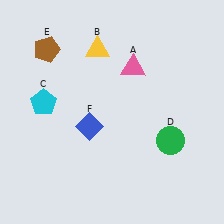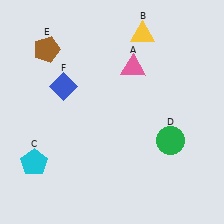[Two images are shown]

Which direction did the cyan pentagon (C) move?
The cyan pentagon (C) moved down.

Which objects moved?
The objects that moved are: the yellow triangle (B), the cyan pentagon (C), the blue diamond (F).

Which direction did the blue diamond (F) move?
The blue diamond (F) moved up.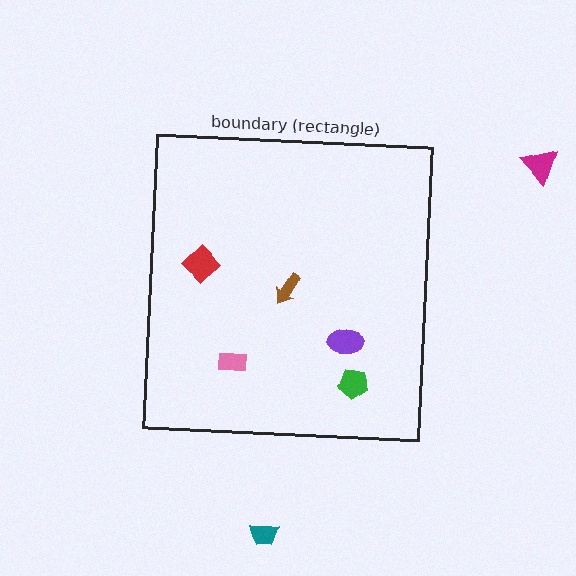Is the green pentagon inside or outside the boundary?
Inside.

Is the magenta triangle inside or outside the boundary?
Outside.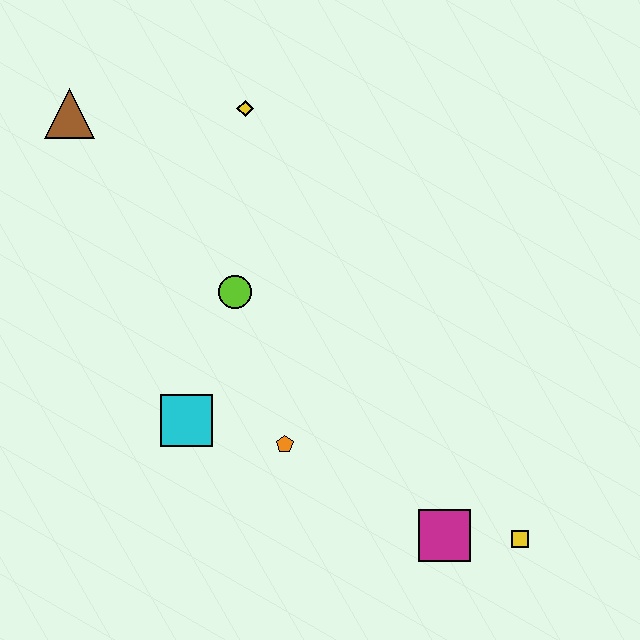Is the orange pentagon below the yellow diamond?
Yes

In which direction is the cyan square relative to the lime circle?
The cyan square is below the lime circle.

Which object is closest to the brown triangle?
The yellow diamond is closest to the brown triangle.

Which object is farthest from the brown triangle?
The yellow square is farthest from the brown triangle.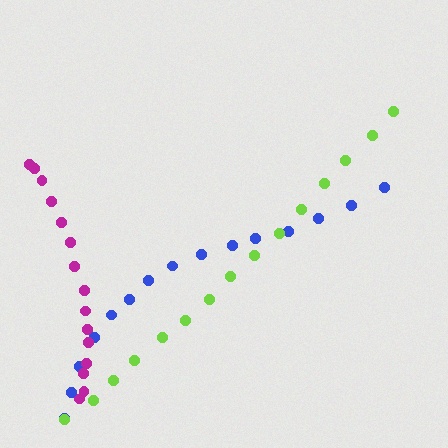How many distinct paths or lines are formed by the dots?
There are 3 distinct paths.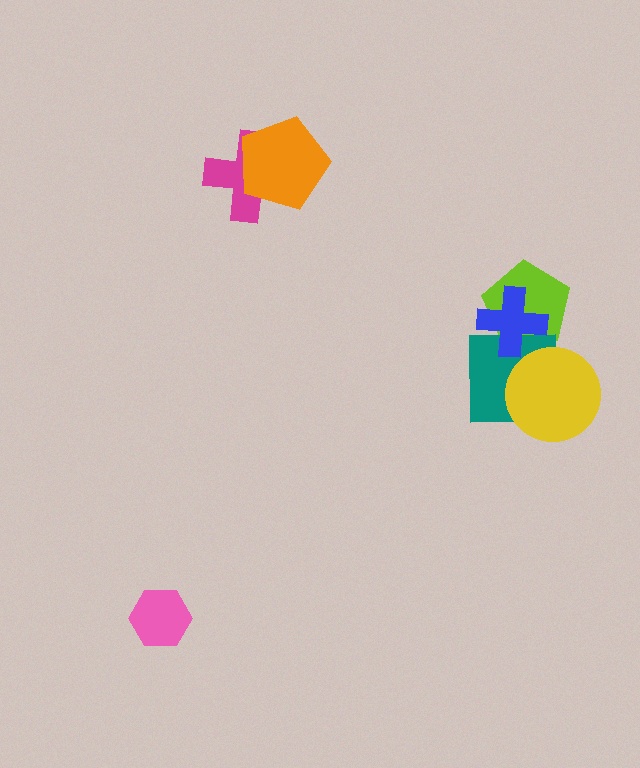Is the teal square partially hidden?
Yes, it is partially covered by another shape.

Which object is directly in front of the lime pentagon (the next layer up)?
The teal square is directly in front of the lime pentagon.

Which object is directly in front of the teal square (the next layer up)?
The yellow circle is directly in front of the teal square.